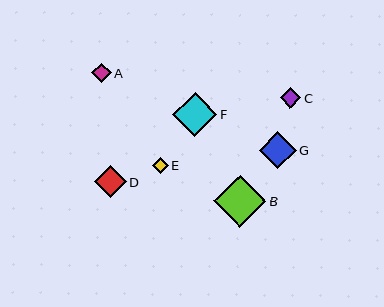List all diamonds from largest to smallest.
From largest to smallest: B, F, G, D, C, A, E.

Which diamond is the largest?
Diamond B is the largest with a size of approximately 52 pixels.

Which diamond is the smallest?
Diamond E is the smallest with a size of approximately 15 pixels.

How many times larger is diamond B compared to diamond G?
Diamond B is approximately 1.4 times the size of diamond G.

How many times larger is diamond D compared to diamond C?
Diamond D is approximately 1.5 times the size of diamond C.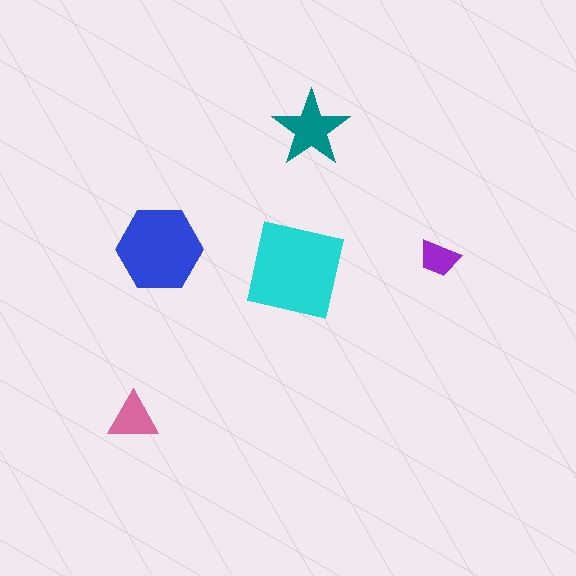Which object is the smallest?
The purple trapezoid.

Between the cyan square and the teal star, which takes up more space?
The cyan square.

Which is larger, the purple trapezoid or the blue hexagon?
The blue hexagon.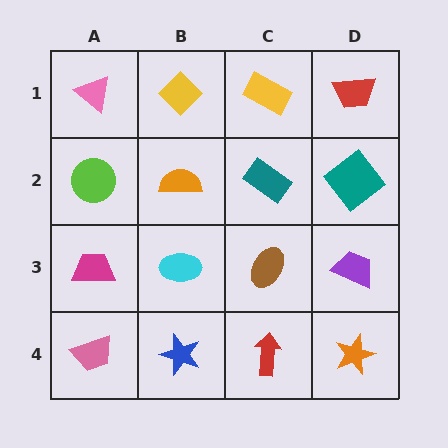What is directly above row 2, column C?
A yellow rectangle.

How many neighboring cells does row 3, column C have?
4.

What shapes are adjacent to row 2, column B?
A yellow diamond (row 1, column B), a cyan ellipse (row 3, column B), a lime circle (row 2, column A), a teal rectangle (row 2, column C).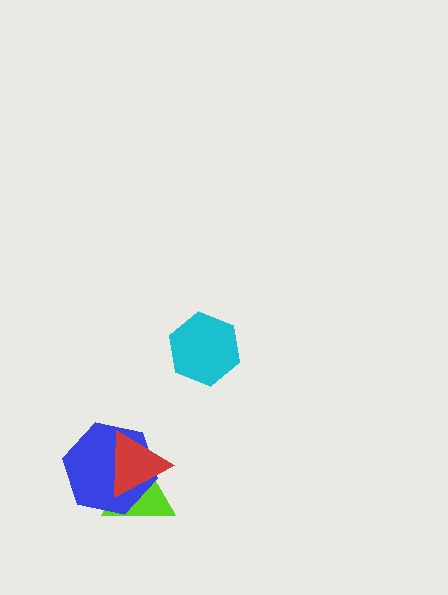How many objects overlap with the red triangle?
2 objects overlap with the red triangle.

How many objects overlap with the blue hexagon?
2 objects overlap with the blue hexagon.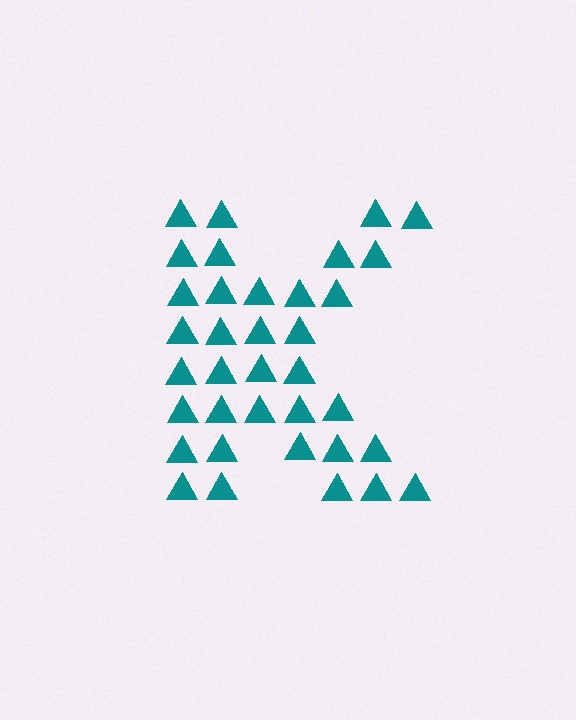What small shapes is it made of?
It is made of small triangles.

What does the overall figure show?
The overall figure shows the letter K.